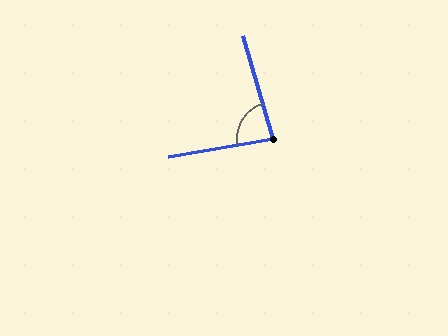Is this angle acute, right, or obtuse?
It is acute.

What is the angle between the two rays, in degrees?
Approximately 83 degrees.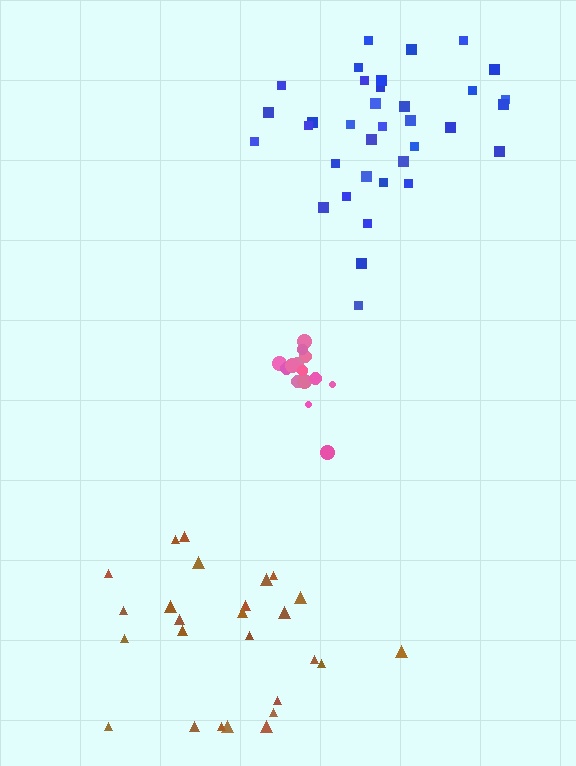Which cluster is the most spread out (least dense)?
Brown.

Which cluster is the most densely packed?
Pink.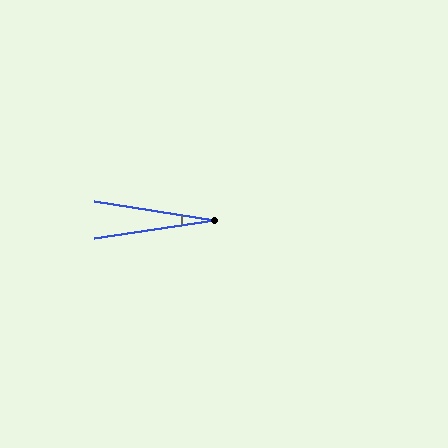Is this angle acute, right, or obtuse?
It is acute.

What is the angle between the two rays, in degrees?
Approximately 17 degrees.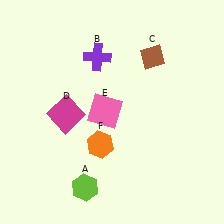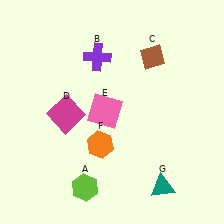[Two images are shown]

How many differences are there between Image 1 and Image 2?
There is 1 difference between the two images.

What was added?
A teal triangle (G) was added in Image 2.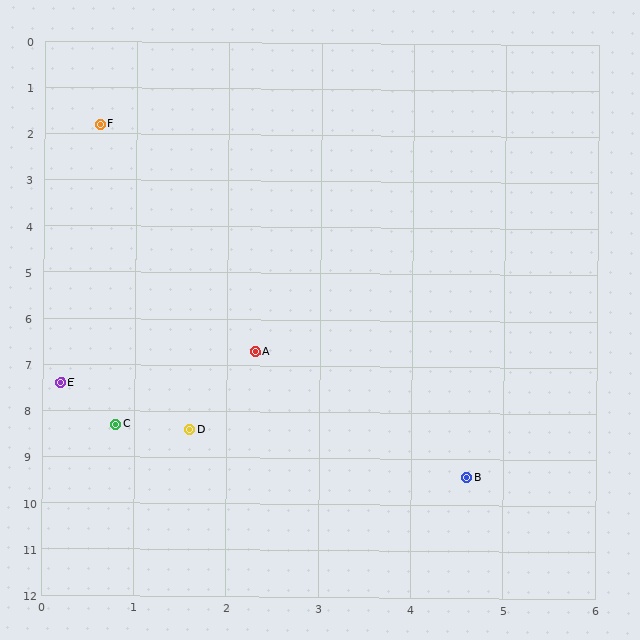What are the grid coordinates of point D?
Point D is at approximately (1.6, 8.4).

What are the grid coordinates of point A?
Point A is at approximately (2.3, 6.7).